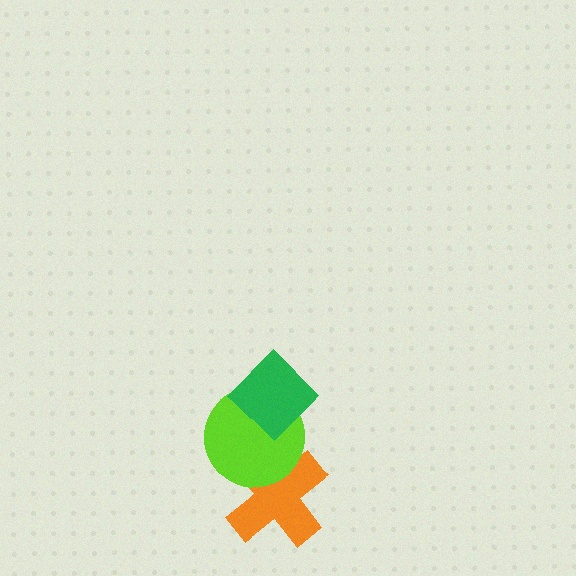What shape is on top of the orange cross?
The lime circle is on top of the orange cross.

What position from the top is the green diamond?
The green diamond is 1st from the top.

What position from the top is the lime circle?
The lime circle is 2nd from the top.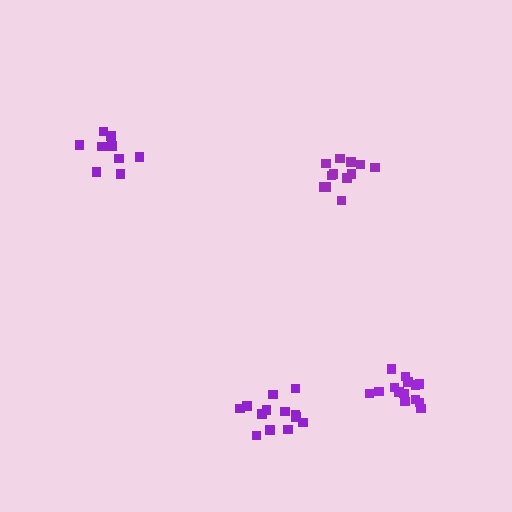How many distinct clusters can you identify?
There are 4 distinct clusters.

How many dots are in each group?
Group 1: 13 dots, Group 2: 9 dots, Group 3: 12 dots, Group 4: 15 dots (49 total).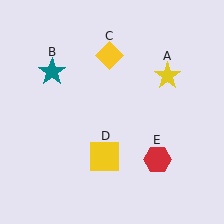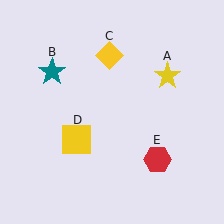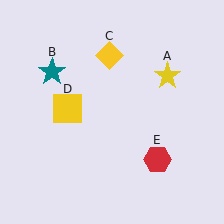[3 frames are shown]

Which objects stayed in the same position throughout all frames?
Yellow star (object A) and teal star (object B) and yellow diamond (object C) and red hexagon (object E) remained stationary.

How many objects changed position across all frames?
1 object changed position: yellow square (object D).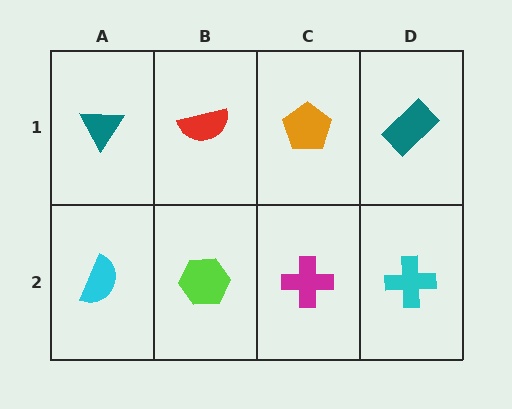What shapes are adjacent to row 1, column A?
A cyan semicircle (row 2, column A), a red semicircle (row 1, column B).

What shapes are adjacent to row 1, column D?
A cyan cross (row 2, column D), an orange pentagon (row 1, column C).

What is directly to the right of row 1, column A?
A red semicircle.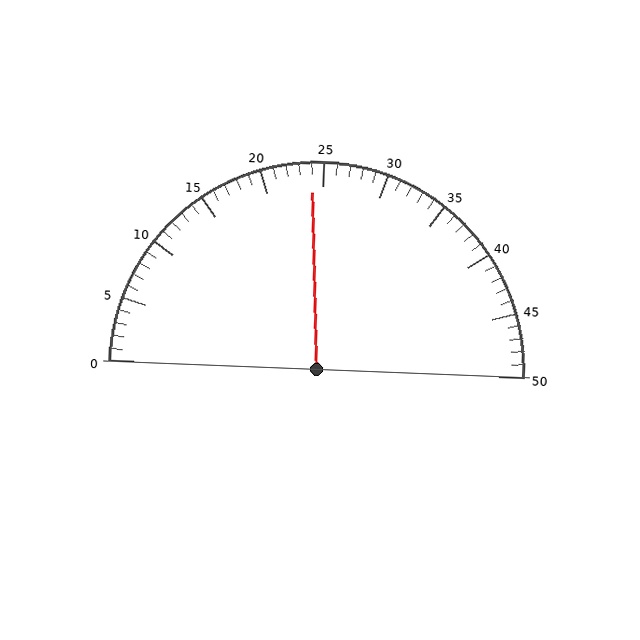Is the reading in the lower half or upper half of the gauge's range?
The reading is in the lower half of the range (0 to 50).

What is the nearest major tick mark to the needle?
The nearest major tick mark is 25.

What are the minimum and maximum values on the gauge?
The gauge ranges from 0 to 50.